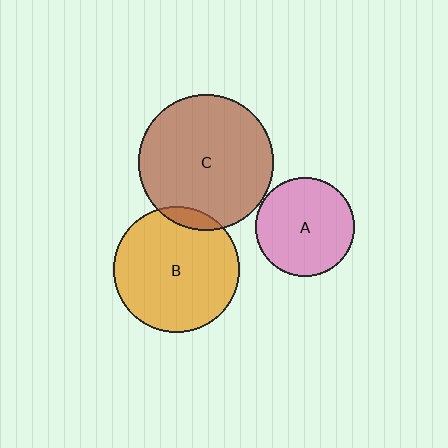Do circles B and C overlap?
Yes.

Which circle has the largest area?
Circle C (brown).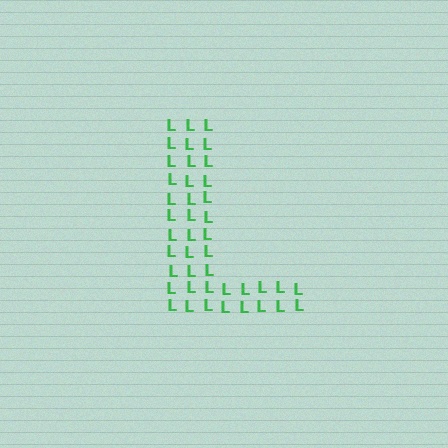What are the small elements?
The small elements are letter L's.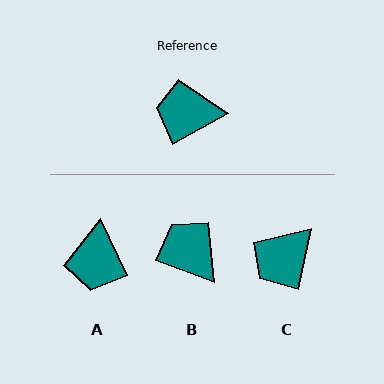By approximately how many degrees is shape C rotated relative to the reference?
Approximately 49 degrees counter-clockwise.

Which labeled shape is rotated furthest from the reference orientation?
A, about 87 degrees away.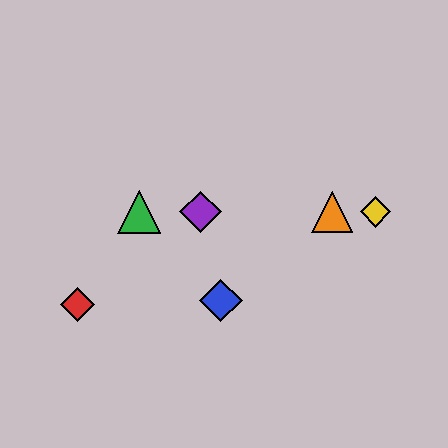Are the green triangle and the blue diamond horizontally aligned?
No, the green triangle is at y≈212 and the blue diamond is at y≈300.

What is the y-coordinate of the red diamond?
The red diamond is at y≈305.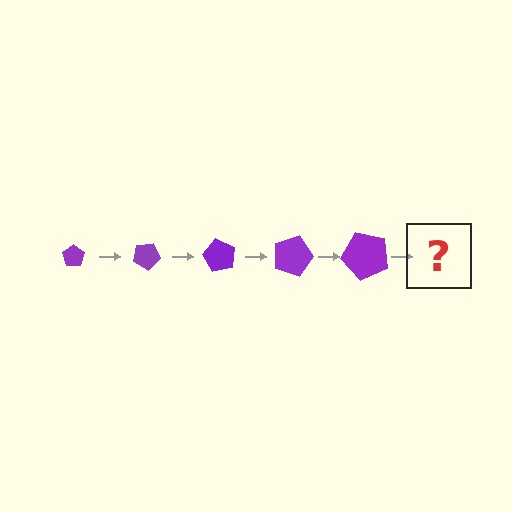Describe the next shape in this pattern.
It should be a pentagon, larger than the previous one and rotated 150 degrees from the start.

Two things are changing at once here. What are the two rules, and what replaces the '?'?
The two rules are that the pentagon grows larger each step and it rotates 30 degrees each step. The '?' should be a pentagon, larger than the previous one and rotated 150 degrees from the start.